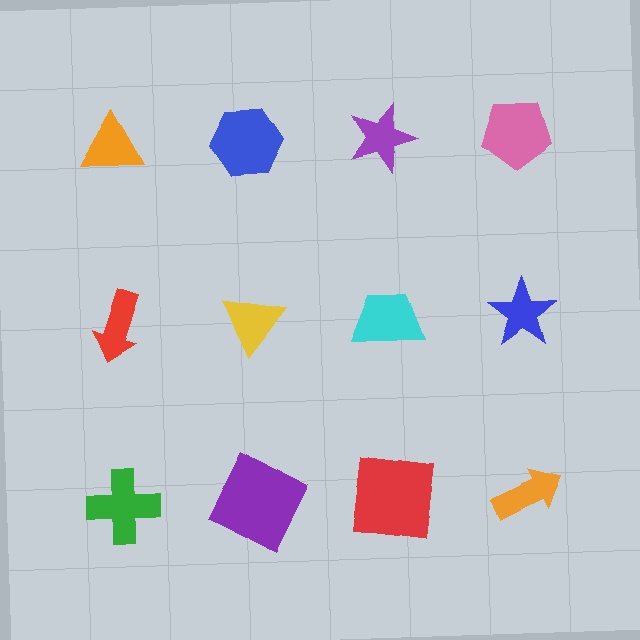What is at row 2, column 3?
A cyan trapezoid.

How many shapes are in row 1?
4 shapes.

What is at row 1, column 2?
A blue hexagon.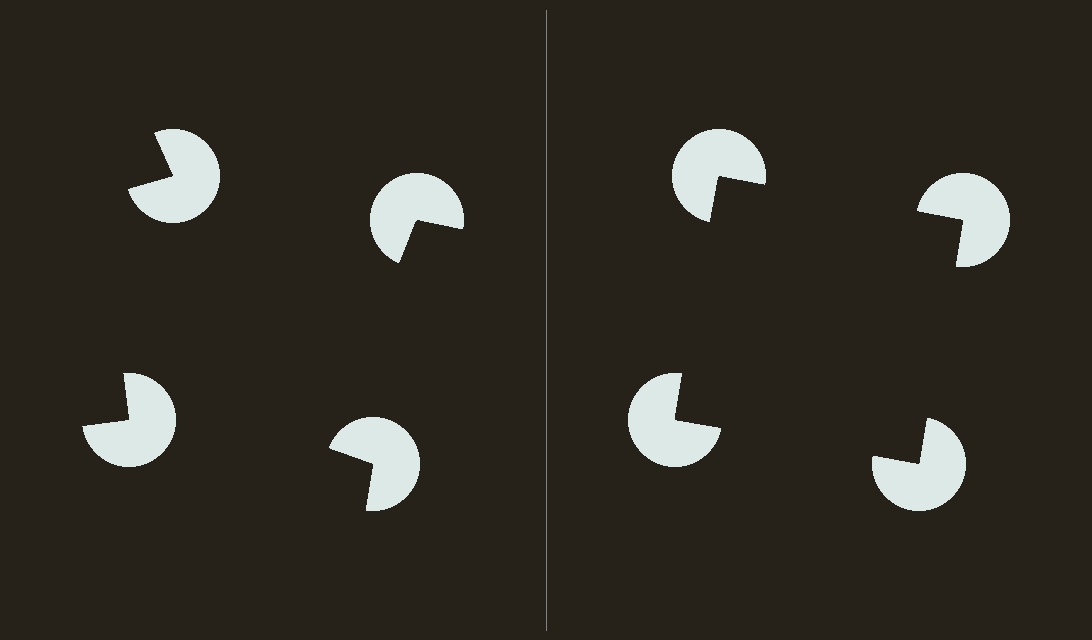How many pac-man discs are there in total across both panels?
8 — 4 on each side.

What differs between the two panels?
The pac-man discs are positioned identically on both sides; only the wedge orientations differ. On the right they align to a square; on the left they are misaligned.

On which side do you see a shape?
An illusory square appears on the right side. On the left side the wedge cuts are rotated, so no coherent shape forms.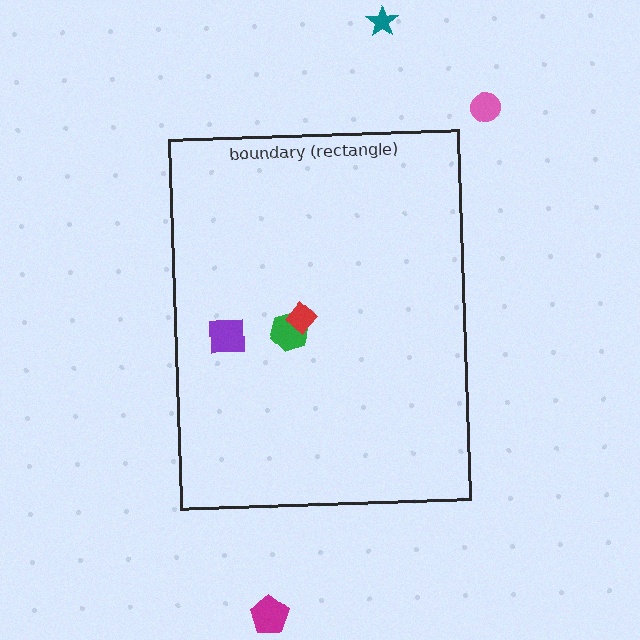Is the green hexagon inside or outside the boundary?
Inside.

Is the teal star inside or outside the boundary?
Outside.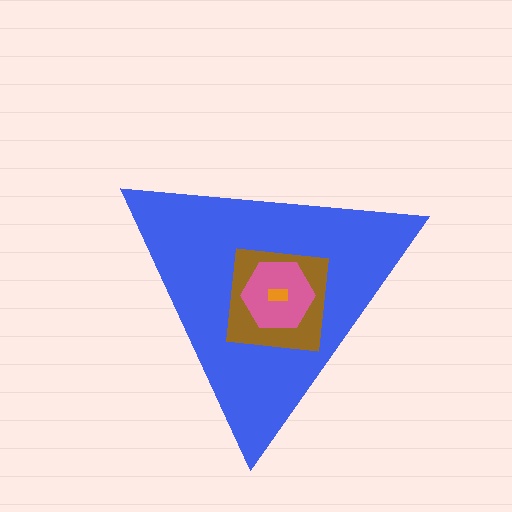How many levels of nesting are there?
4.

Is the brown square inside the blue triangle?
Yes.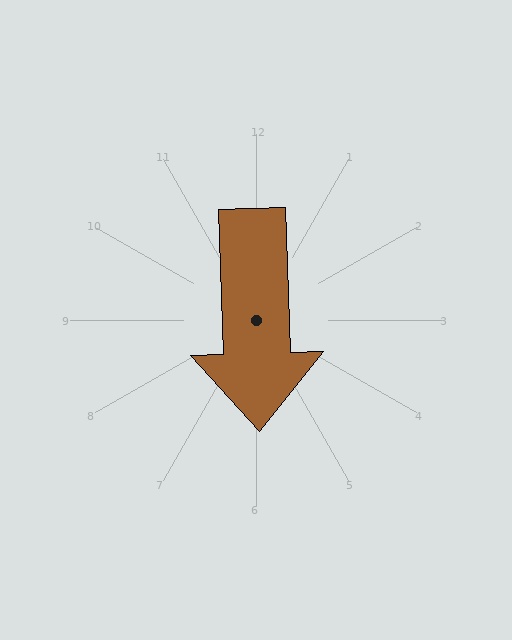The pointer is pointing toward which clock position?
Roughly 6 o'clock.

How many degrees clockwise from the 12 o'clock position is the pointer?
Approximately 178 degrees.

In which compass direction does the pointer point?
South.